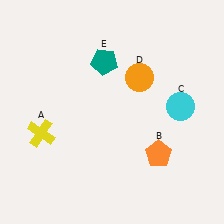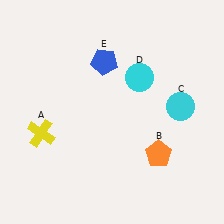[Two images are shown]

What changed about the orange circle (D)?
In Image 1, D is orange. In Image 2, it changed to cyan.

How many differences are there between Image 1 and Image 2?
There are 2 differences between the two images.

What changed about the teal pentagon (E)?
In Image 1, E is teal. In Image 2, it changed to blue.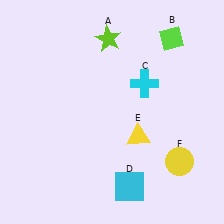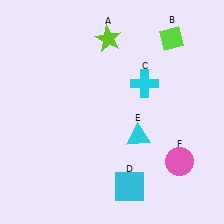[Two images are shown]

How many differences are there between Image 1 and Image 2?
There are 2 differences between the two images.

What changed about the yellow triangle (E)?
In Image 1, E is yellow. In Image 2, it changed to cyan.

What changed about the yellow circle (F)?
In Image 1, F is yellow. In Image 2, it changed to pink.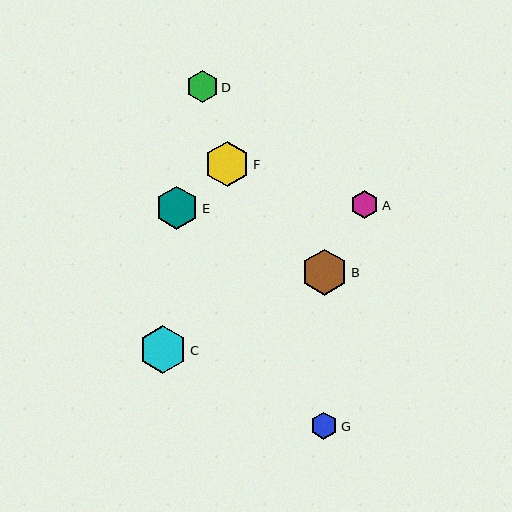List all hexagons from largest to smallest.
From largest to smallest: C, B, F, E, D, A, G.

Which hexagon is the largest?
Hexagon C is the largest with a size of approximately 48 pixels.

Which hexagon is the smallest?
Hexagon G is the smallest with a size of approximately 27 pixels.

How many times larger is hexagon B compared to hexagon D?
Hexagon B is approximately 1.4 times the size of hexagon D.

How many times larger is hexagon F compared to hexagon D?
Hexagon F is approximately 1.4 times the size of hexagon D.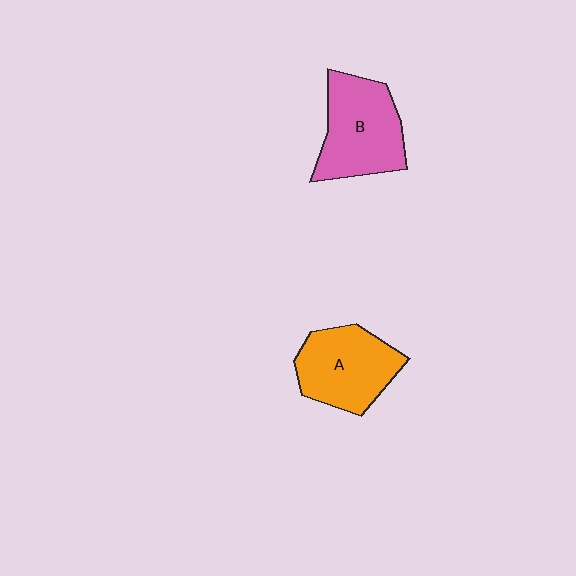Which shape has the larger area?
Shape B (pink).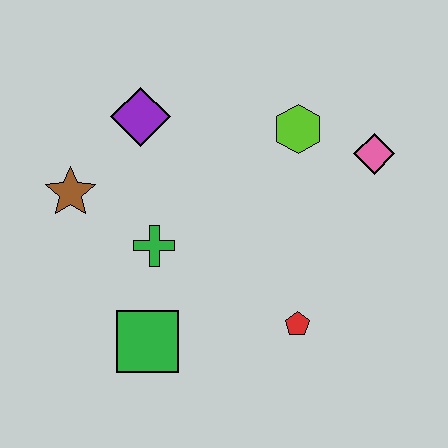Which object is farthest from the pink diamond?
The brown star is farthest from the pink diamond.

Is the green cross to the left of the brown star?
No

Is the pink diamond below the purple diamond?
Yes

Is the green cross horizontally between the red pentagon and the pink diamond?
No